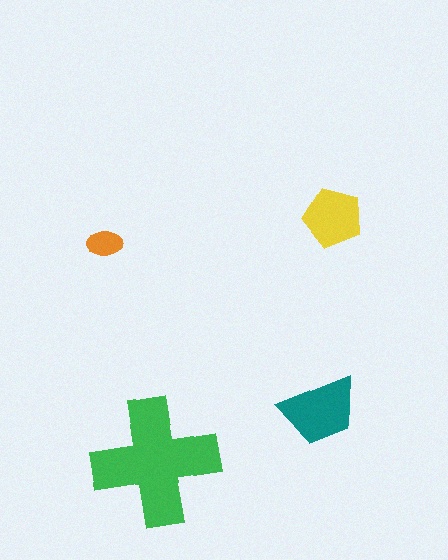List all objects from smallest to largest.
The orange ellipse, the yellow pentagon, the teal trapezoid, the green cross.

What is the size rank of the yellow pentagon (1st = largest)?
3rd.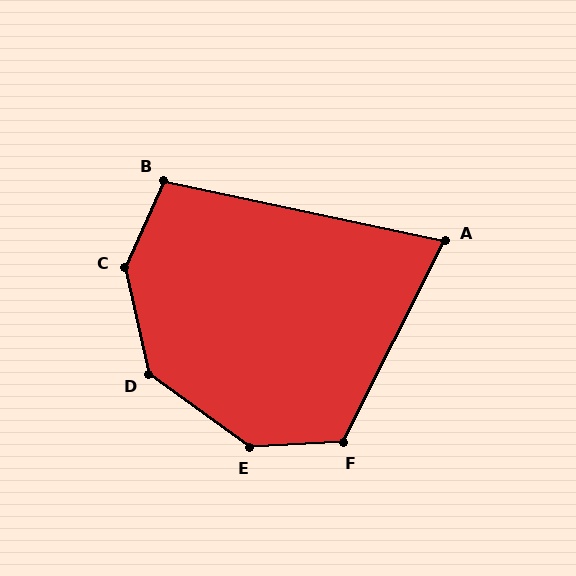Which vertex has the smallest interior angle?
A, at approximately 75 degrees.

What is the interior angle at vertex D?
Approximately 138 degrees (obtuse).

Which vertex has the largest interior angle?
C, at approximately 144 degrees.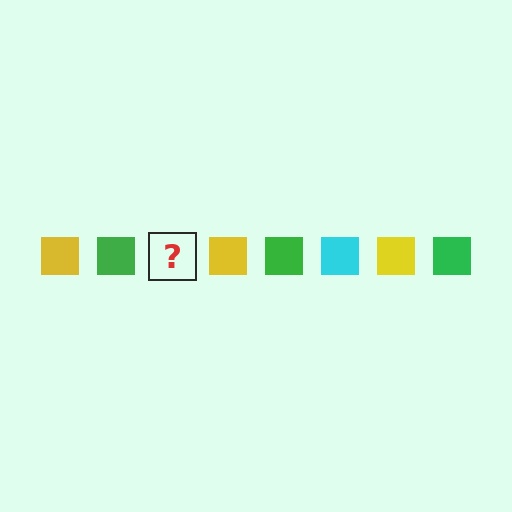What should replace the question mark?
The question mark should be replaced with a cyan square.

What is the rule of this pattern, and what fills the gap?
The rule is that the pattern cycles through yellow, green, cyan squares. The gap should be filled with a cyan square.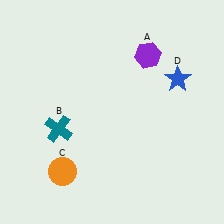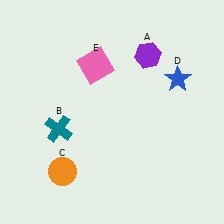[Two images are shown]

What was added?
A pink square (E) was added in Image 2.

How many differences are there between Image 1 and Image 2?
There is 1 difference between the two images.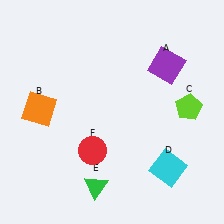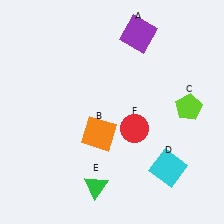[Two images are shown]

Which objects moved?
The objects that moved are: the purple square (A), the orange square (B), the red circle (F).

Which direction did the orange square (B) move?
The orange square (B) moved right.